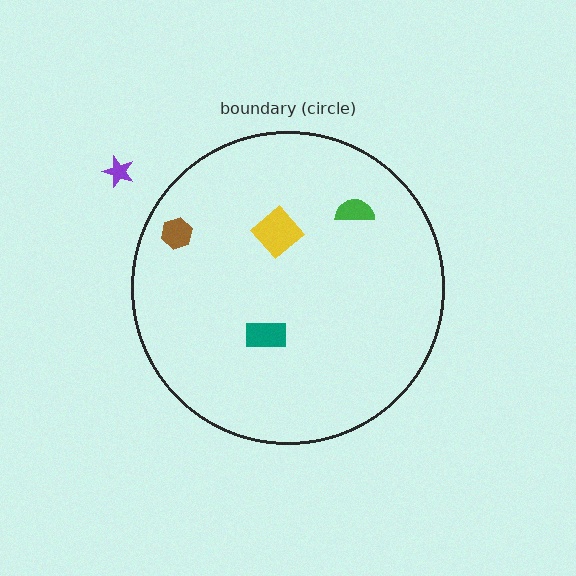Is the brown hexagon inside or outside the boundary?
Inside.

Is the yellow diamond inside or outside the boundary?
Inside.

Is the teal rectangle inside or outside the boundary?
Inside.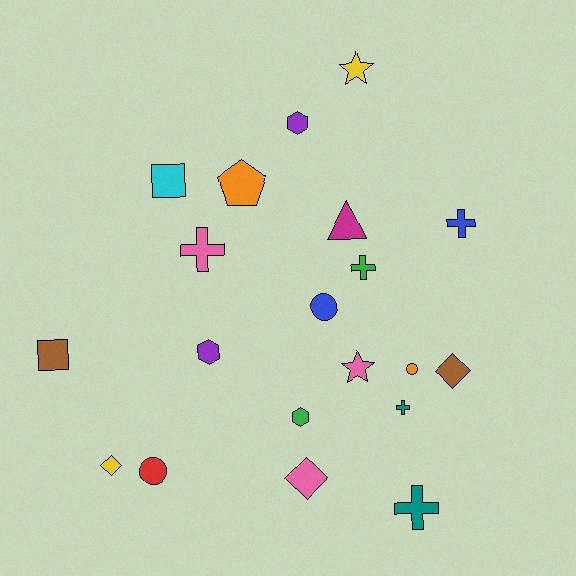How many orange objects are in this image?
There are 2 orange objects.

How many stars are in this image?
There are 2 stars.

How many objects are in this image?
There are 20 objects.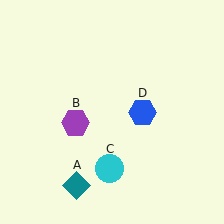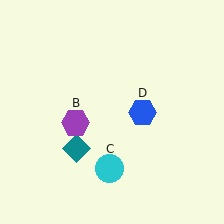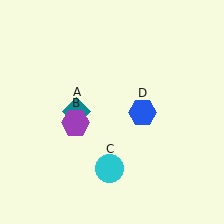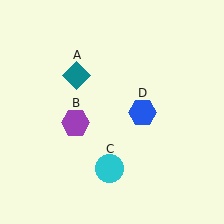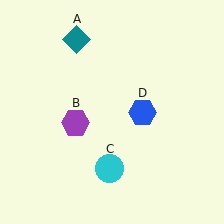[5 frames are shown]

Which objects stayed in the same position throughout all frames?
Purple hexagon (object B) and cyan circle (object C) and blue hexagon (object D) remained stationary.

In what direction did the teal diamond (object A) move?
The teal diamond (object A) moved up.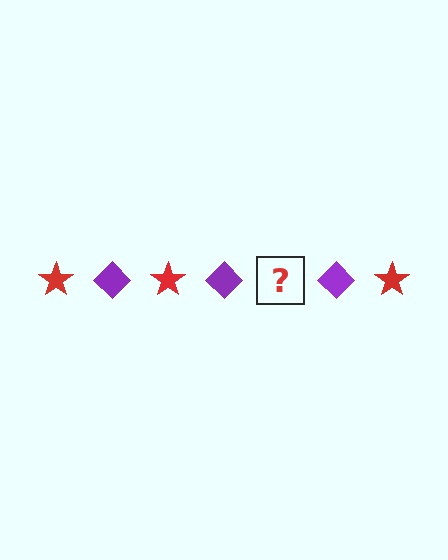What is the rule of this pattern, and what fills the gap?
The rule is that the pattern alternates between red star and purple diamond. The gap should be filled with a red star.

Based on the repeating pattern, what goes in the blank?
The blank should be a red star.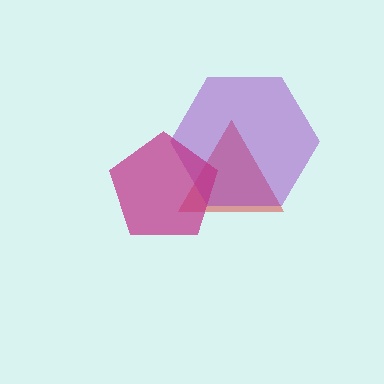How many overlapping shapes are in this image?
There are 3 overlapping shapes in the image.